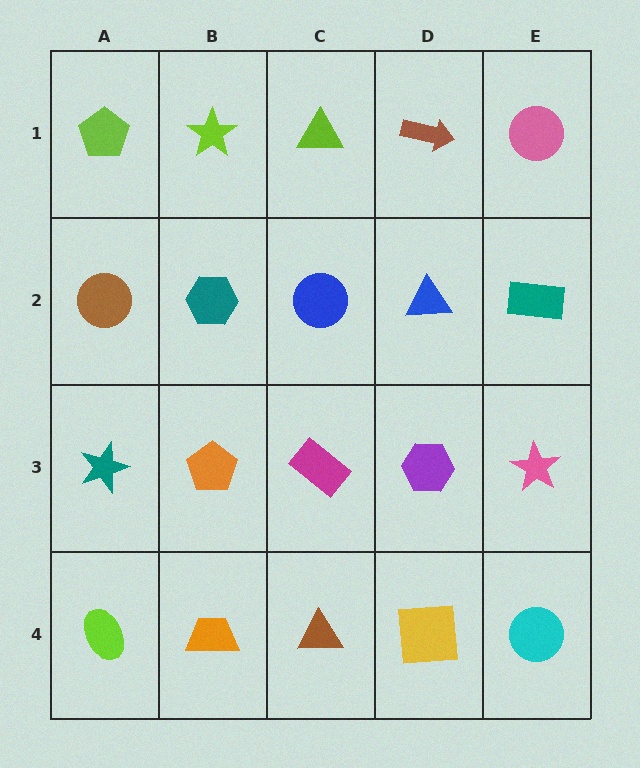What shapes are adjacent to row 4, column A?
A teal star (row 3, column A), an orange trapezoid (row 4, column B).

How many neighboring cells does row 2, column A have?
3.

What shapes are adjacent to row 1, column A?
A brown circle (row 2, column A), a lime star (row 1, column B).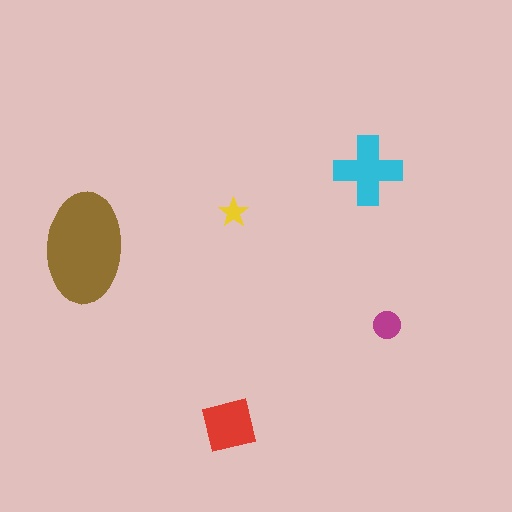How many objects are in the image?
There are 5 objects in the image.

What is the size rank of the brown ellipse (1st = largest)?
1st.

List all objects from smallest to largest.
The yellow star, the magenta circle, the red square, the cyan cross, the brown ellipse.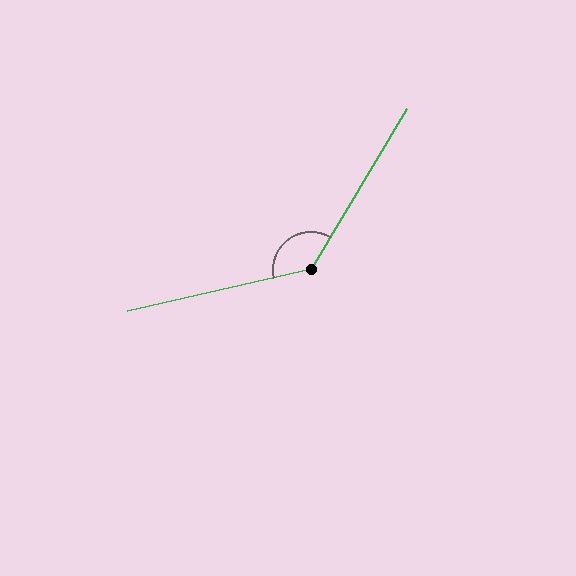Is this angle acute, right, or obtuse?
It is obtuse.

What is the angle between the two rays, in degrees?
Approximately 134 degrees.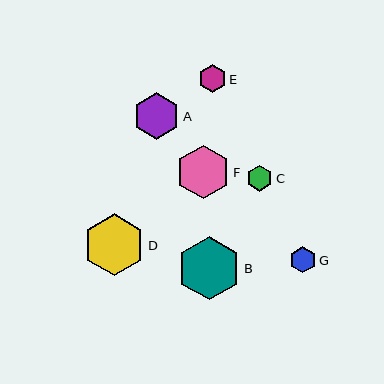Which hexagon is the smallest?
Hexagon G is the smallest with a size of approximately 26 pixels.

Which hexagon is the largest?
Hexagon B is the largest with a size of approximately 63 pixels.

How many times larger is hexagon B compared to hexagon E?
Hexagon B is approximately 2.3 times the size of hexagon E.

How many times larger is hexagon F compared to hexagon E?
Hexagon F is approximately 1.9 times the size of hexagon E.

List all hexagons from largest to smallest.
From largest to smallest: B, D, F, A, E, C, G.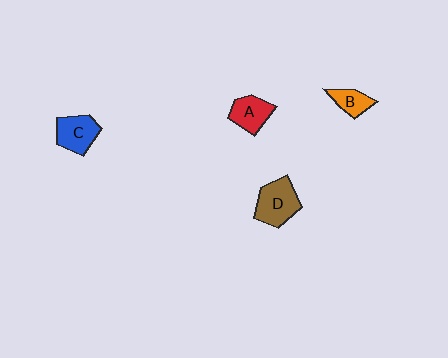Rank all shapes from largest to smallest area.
From largest to smallest: D (brown), C (blue), A (red), B (orange).